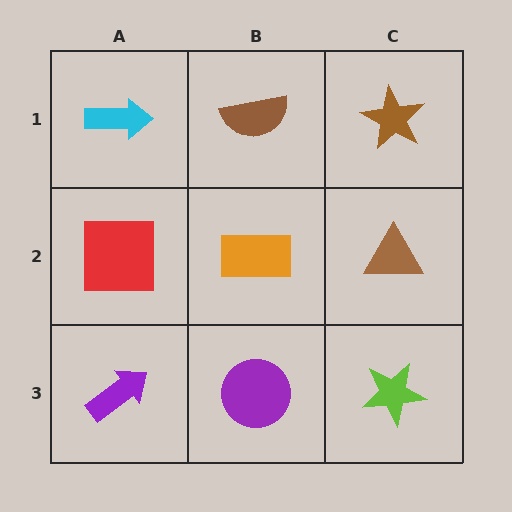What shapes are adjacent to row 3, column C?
A brown triangle (row 2, column C), a purple circle (row 3, column B).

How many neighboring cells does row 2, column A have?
3.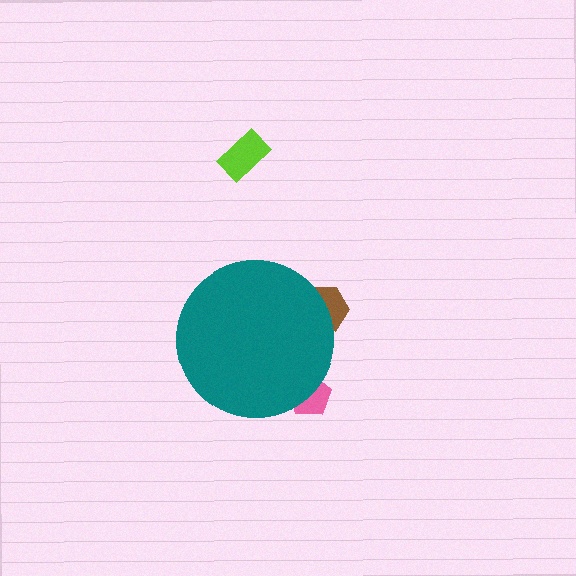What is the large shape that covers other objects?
A teal circle.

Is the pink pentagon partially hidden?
Yes, the pink pentagon is partially hidden behind the teal circle.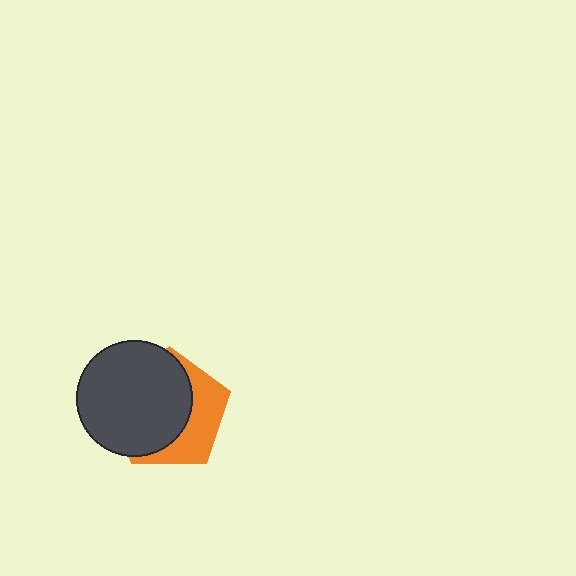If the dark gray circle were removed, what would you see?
You would see the complete orange pentagon.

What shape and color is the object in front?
The object in front is a dark gray circle.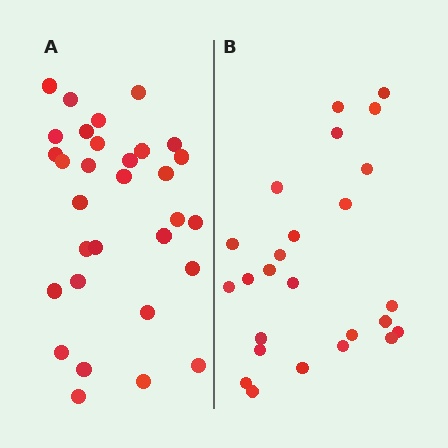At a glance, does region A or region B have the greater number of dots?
Region A (the left region) has more dots.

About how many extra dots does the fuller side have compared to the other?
Region A has about 6 more dots than region B.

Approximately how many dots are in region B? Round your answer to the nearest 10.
About 20 dots. (The exact count is 25, which rounds to 20.)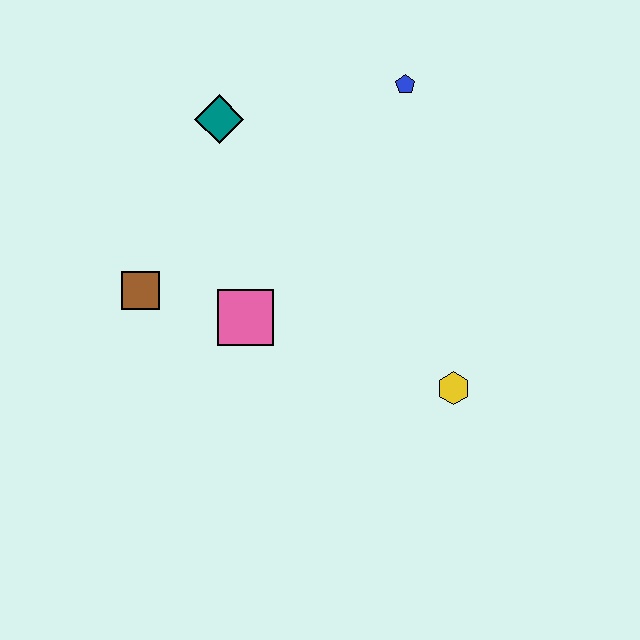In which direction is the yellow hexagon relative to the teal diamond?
The yellow hexagon is below the teal diamond.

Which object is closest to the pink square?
The brown square is closest to the pink square.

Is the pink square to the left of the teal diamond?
No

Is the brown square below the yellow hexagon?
No